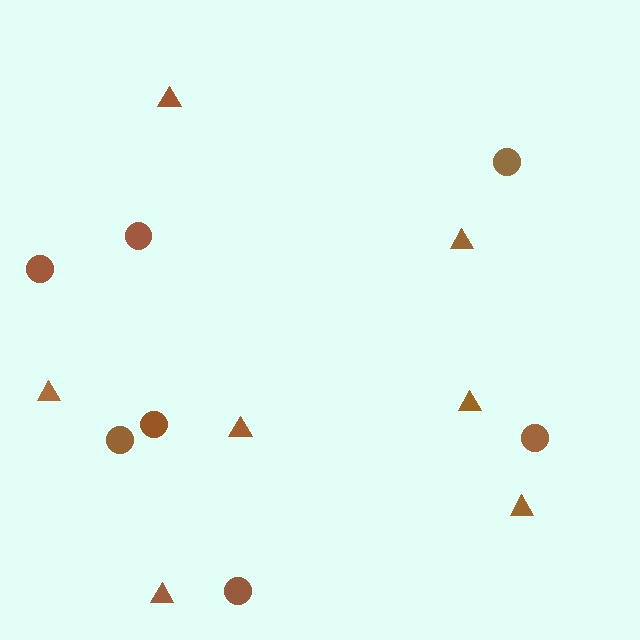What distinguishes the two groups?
There are 2 groups: one group of triangles (7) and one group of circles (7).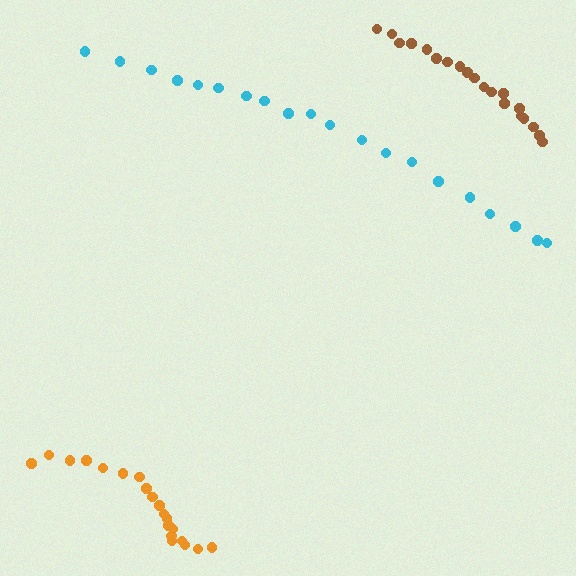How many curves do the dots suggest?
There are 3 distinct paths.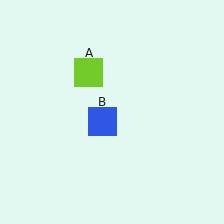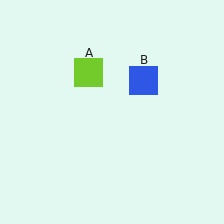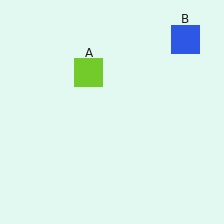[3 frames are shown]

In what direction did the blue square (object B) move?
The blue square (object B) moved up and to the right.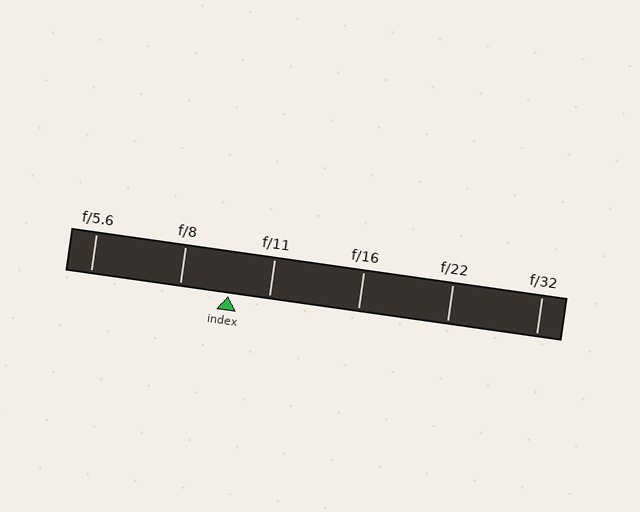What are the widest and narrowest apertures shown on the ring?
The widest aperture shown is f/5.6 and the narrowest is f/32.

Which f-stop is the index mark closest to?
The index mark is closest to f/11.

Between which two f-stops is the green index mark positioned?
The index mark is between f/8 and f/11.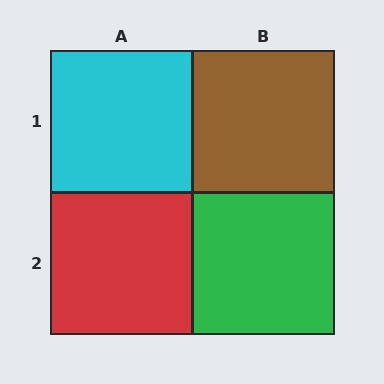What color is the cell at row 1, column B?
Brown.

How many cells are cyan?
1 cell is cyan.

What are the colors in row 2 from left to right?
Red, green.